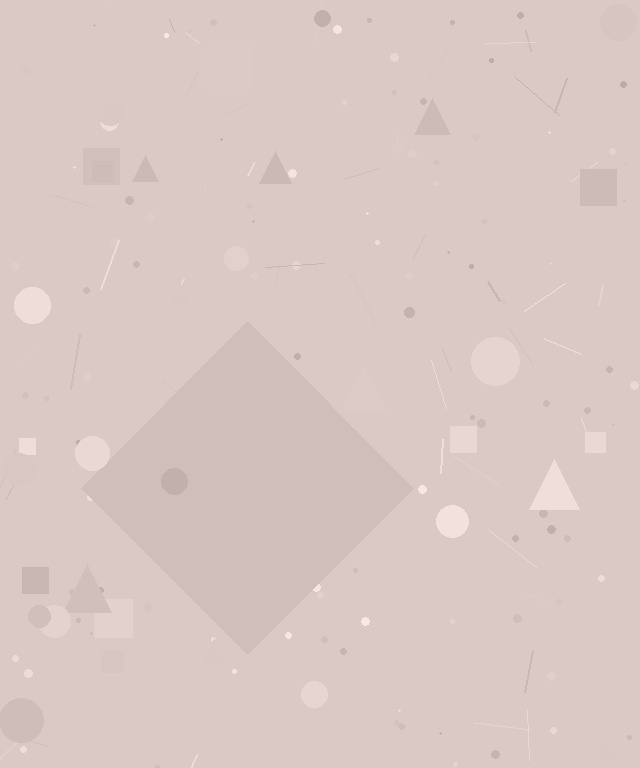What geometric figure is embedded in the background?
A diamond is embedded in the background.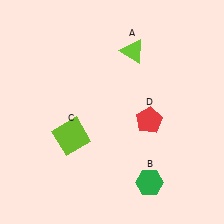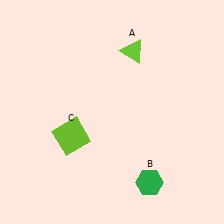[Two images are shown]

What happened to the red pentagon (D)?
The red pentagon (D) was removed in Image 2. It was in the bottom-right area of Image 1.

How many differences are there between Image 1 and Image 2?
There is 1 difference between the two images.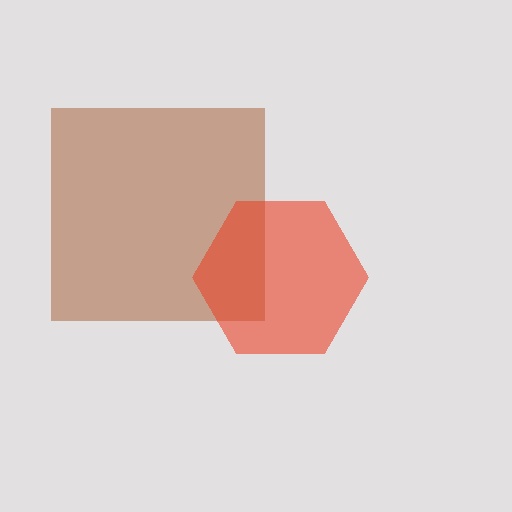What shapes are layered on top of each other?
The layered shapes are: a brown square, a red hexagon.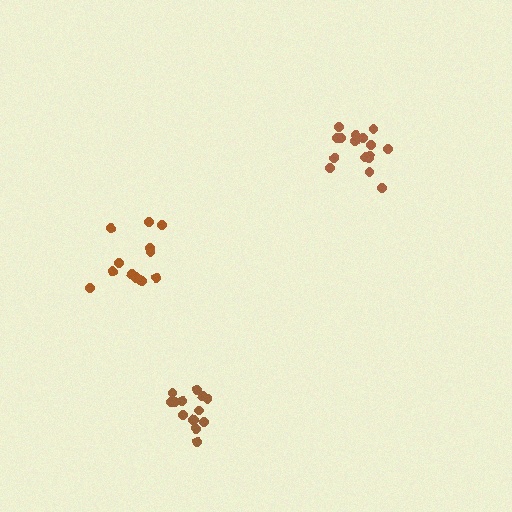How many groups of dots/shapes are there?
There are 3 groups.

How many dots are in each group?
Group 1: 14 dots, Group 2: 14 dots, Group 3: 16 dots (44 total).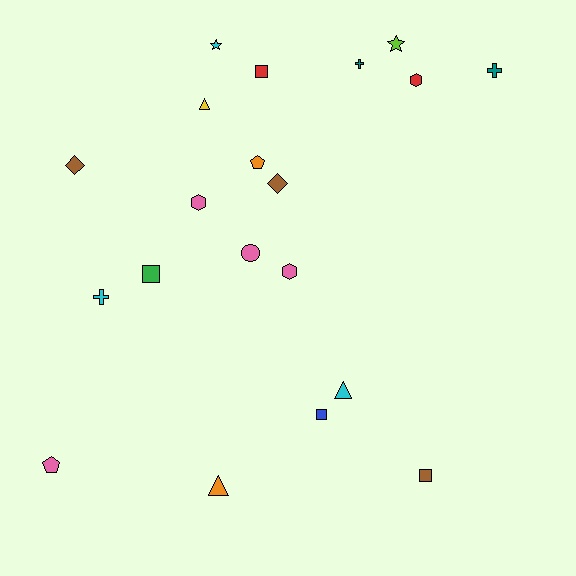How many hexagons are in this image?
There are 3 hexagons.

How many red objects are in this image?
There are 2 red objects.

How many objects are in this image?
There are 20 objects.